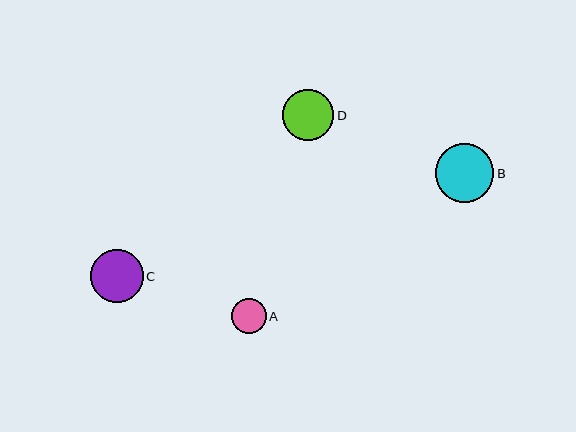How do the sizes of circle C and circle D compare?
Circle C and circle D are approximately the same size.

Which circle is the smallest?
Circle A is the smallest with a size of approximately 35 pixels.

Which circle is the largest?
Circle B is the largest with a size of approximately 59 pixels.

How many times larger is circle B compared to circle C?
Circle B is approximately 1.1 times the size of circle C.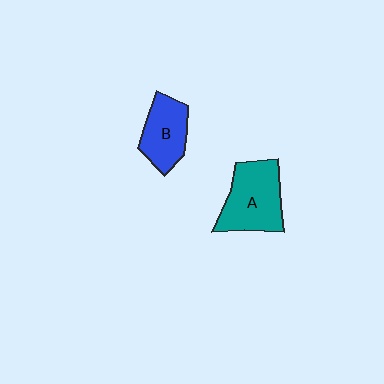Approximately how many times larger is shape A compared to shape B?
Approximately 1.4 times.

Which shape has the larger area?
Shape A (teal).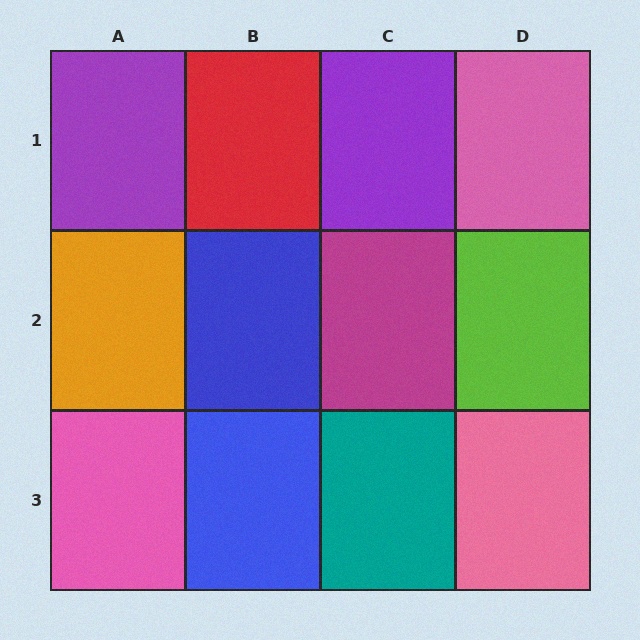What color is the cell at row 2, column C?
Magenta.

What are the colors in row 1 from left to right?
Purple, red, purple, pink.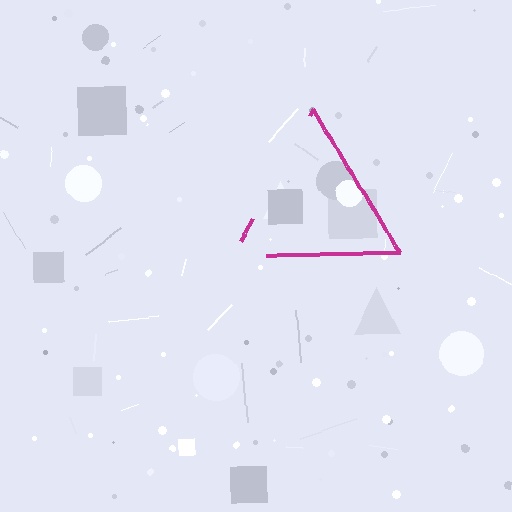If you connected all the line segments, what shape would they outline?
They would outline a triangle.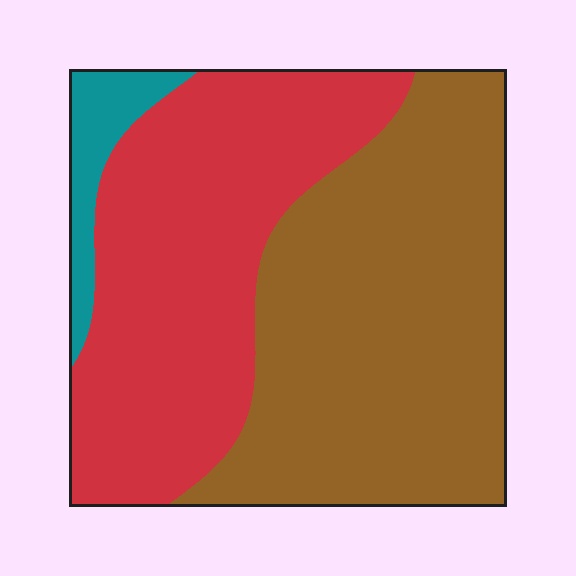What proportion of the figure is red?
Red takes up about two fifths (2/5) of the figure.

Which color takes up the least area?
Teal, at roughly 5%.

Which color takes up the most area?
Brown, at roughly 50%.